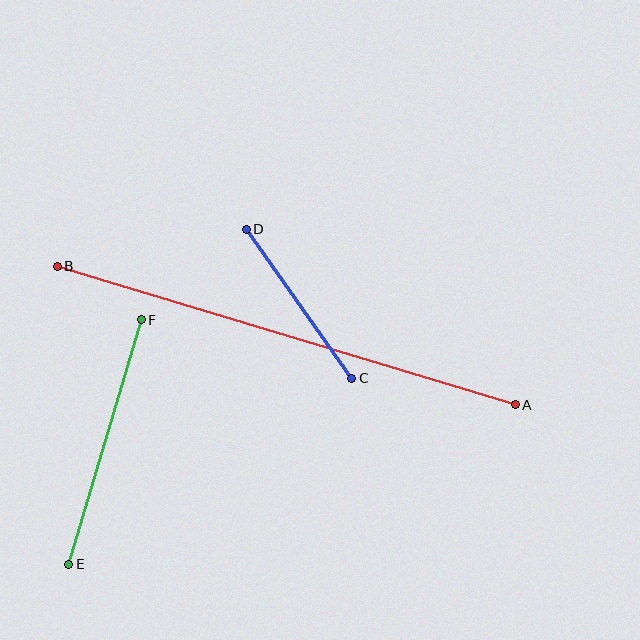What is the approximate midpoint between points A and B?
The midpoint is at approximately (286, 335) pixels.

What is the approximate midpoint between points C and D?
The midpoint is at approximately (299, 304) pixels.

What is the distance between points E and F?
The distance is approximately 255 pixels.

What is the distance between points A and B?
The distance is approximately 479 pixels.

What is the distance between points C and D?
The distance is approximately 183 pixels.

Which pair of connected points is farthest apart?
Points A and B are farthest apart.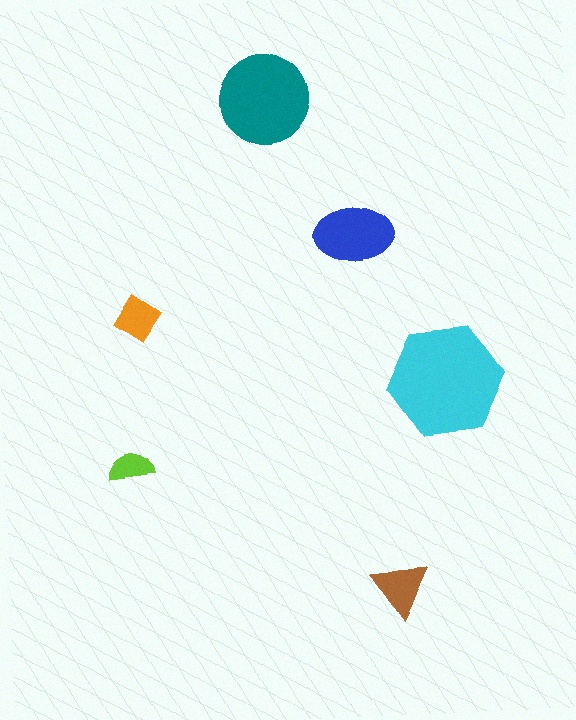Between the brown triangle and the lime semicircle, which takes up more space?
The brown triangle.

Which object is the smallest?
The lime semicircle.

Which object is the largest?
The cyan hexagon.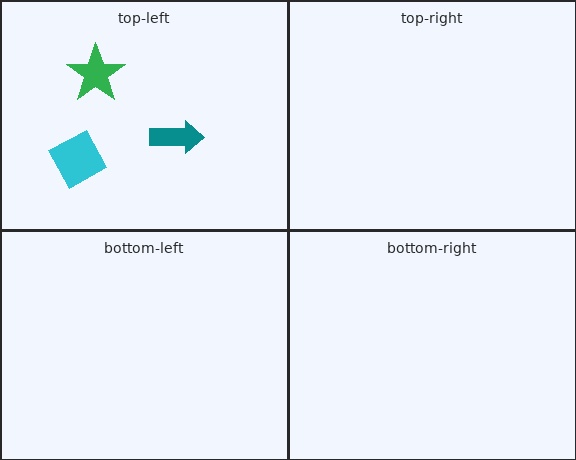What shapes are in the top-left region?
The teal arrow, the green star, the cyan diamond.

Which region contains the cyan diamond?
The top-left region.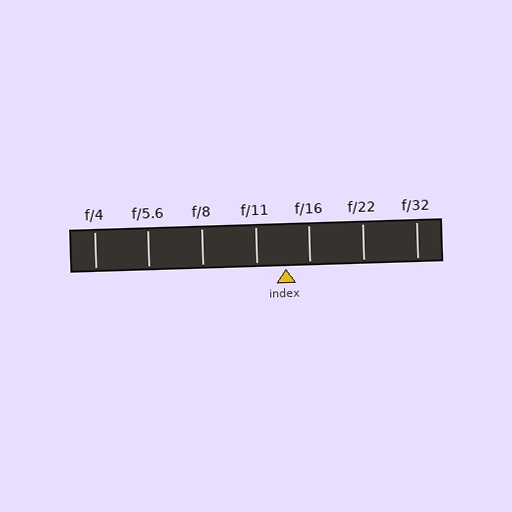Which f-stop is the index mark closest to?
The index mark is closest to f/16.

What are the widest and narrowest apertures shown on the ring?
The widest aperture shown is f/4 and the narrowest is f/32.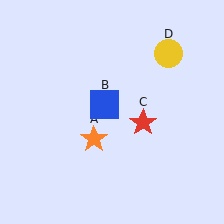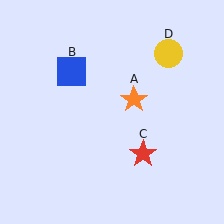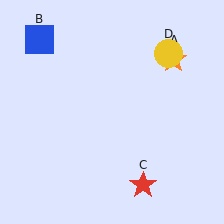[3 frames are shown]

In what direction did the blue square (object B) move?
The blue square (object B) moved up and to the left.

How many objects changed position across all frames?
3 objects changed position: orange star (object A), blue square (object B), red star (object C).